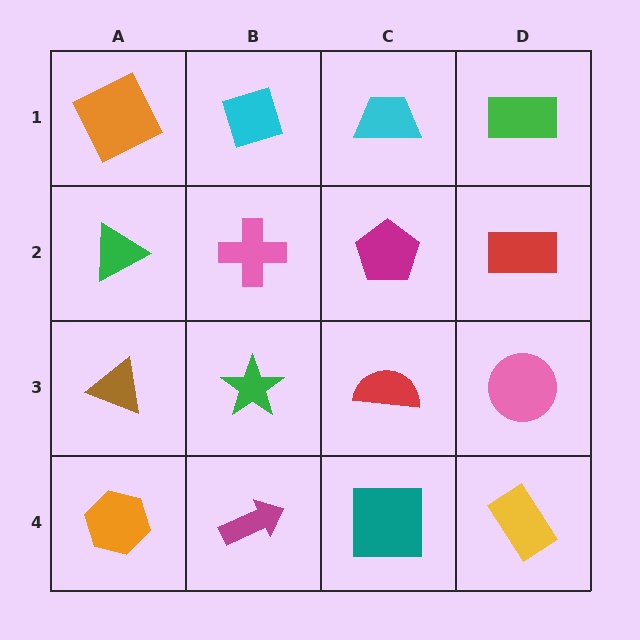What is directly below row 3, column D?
A yellow rectangle.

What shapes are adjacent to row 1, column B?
A pink cross (row 2, column B), an orange square (row 1, column A), a cyan trapezoid (row 1, column C).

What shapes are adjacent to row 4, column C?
A red semicircle (row 3, column C), a magenta arrow (row 4, column B), a yellow rectangle (row 4, column D).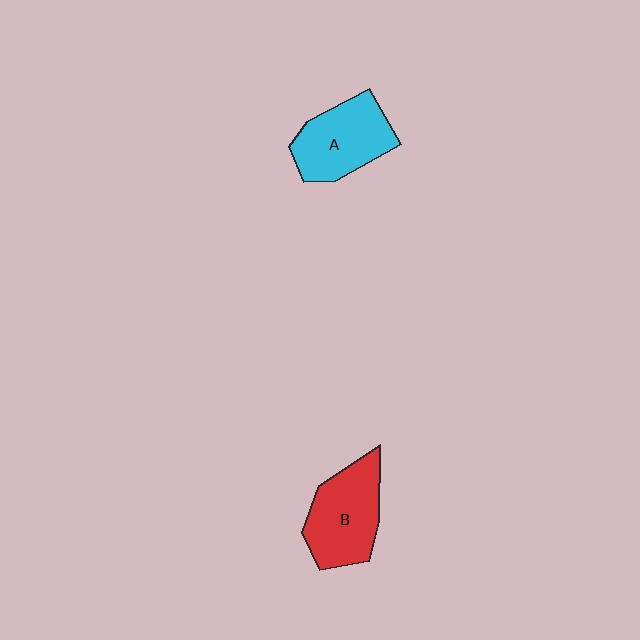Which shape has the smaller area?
Shape A (cyan).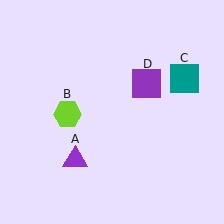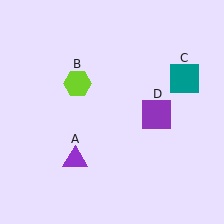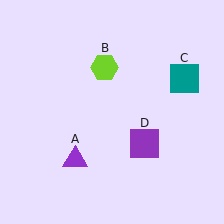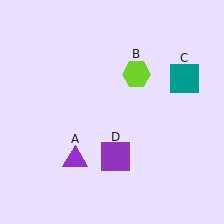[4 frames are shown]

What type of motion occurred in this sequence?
The lime hexagon (object B), purple square (object D) rotated clockwise around the center of the scene.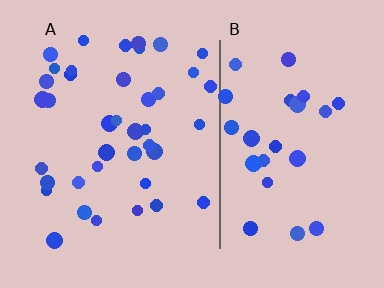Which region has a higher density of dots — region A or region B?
A (the left).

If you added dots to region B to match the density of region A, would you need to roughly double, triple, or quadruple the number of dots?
Approximately double.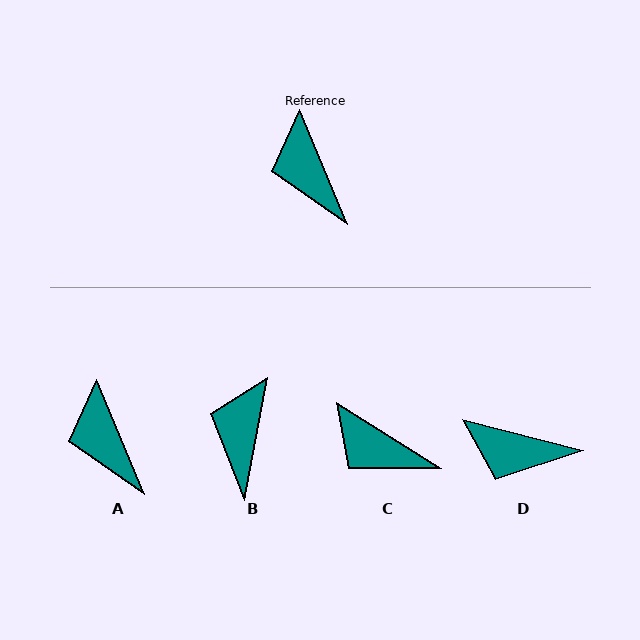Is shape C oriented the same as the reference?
No, it is off by about 35 degrees.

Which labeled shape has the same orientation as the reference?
A.